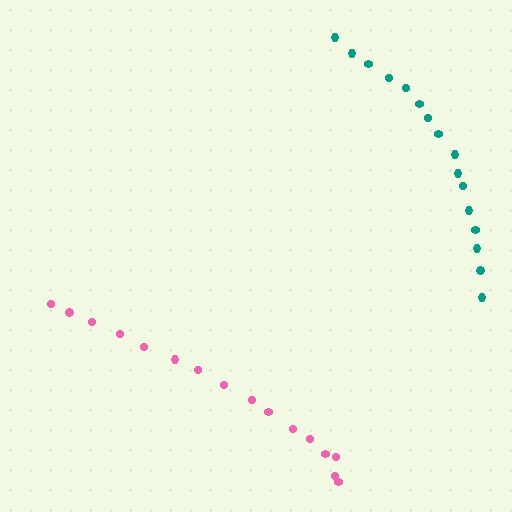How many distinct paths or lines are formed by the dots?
There are 2 distinct paths.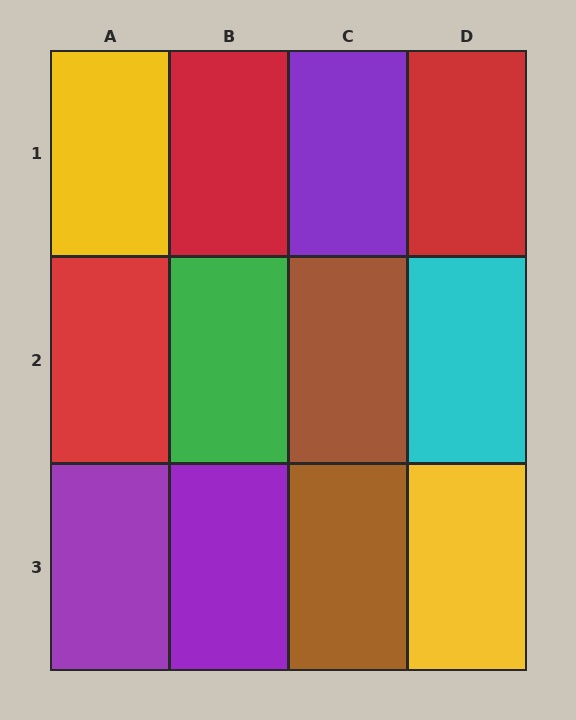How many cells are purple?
3 cells are purple.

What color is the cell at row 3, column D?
Yellow.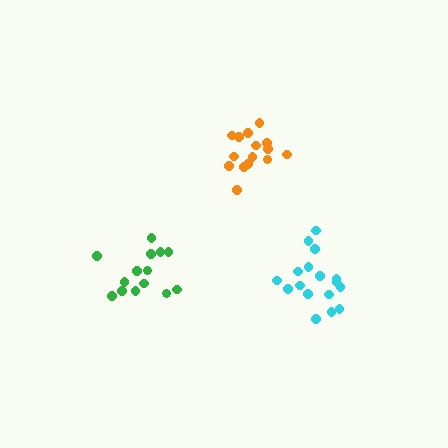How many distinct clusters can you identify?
There are 3 distinct clusters.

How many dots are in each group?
Group 1: 17 dots, Group 2: 14 dots, Group 3: 15 dots (46 total).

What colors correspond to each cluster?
The clusters are colored: cyan, green, orange.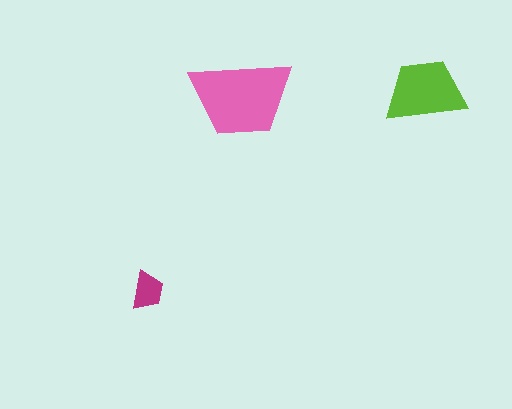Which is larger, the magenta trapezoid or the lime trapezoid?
The lime one.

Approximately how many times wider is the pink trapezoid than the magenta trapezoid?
About 2.5 times wider.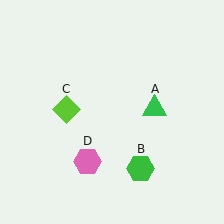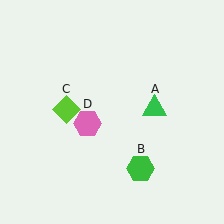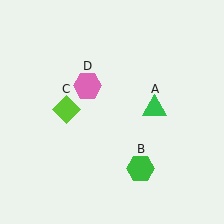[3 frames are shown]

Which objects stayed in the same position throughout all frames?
Green triangle (object A) and green hexagon (object B) and lime diamond (object C) remained stationary.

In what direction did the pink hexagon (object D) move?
The pink hexagon (object D) moved up.